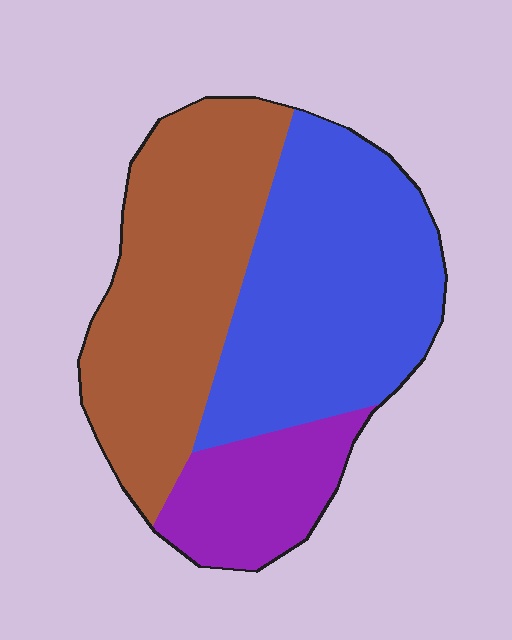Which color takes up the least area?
Purple, at roughly 15%.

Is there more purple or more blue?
Blue.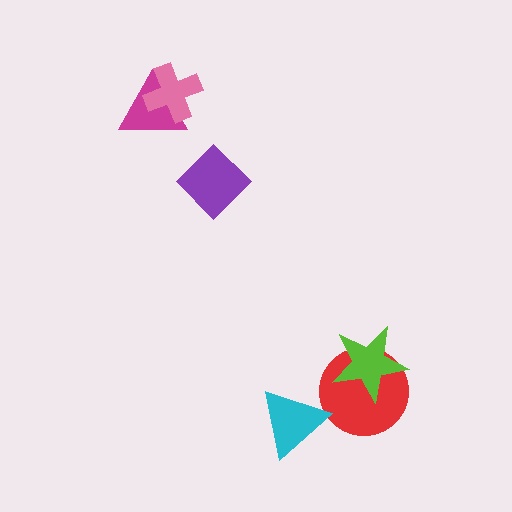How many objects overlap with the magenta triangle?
1 object overlaps with the magenta triangle.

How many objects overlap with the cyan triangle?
0 objects overlap with the cyan triangle.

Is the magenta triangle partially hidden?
Yes, it is partially covered by another shape.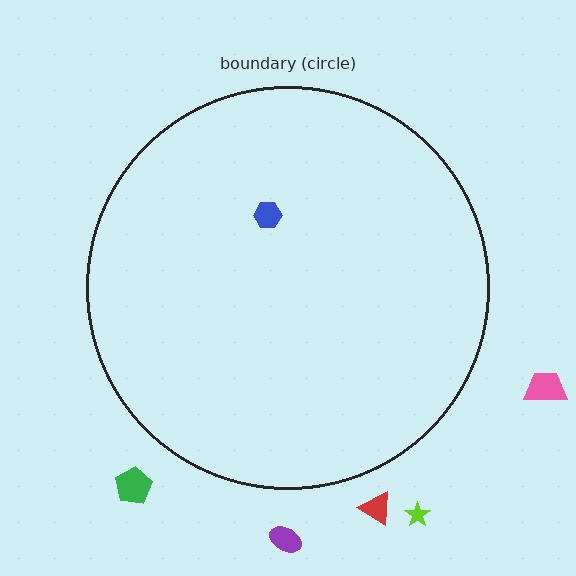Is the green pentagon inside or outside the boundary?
Outside.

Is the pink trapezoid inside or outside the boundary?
Outside.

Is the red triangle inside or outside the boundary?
Outside.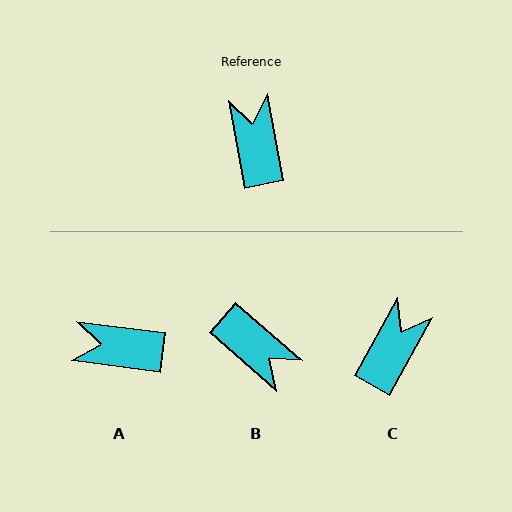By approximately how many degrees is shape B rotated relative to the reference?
Approximately 141 degrees clockwise.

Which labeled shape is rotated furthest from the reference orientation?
B, about 141 degrees away.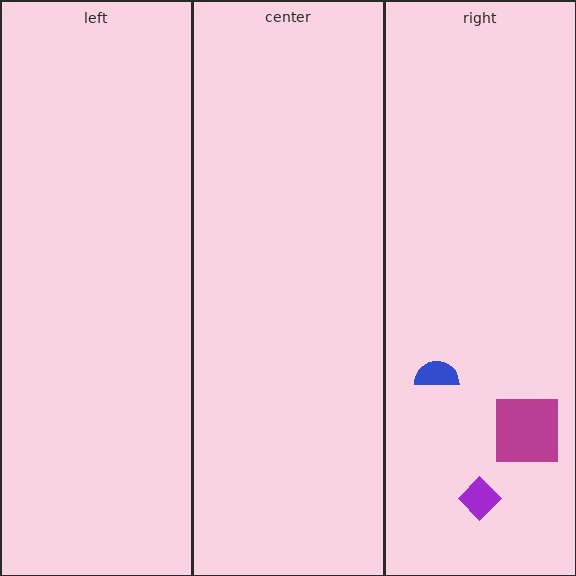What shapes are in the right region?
The blue semicircle, the purple diamond, the magenta square.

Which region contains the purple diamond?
The right region.